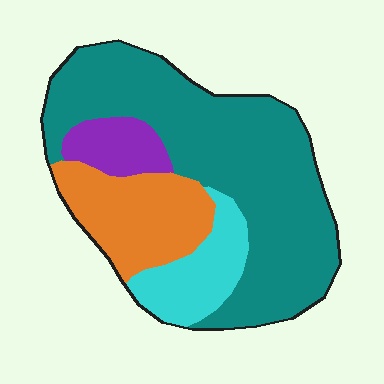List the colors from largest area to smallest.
From largest to smallest: teal, orange, cyan, purple.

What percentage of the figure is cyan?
Cyan covers roughly 15% of the figure.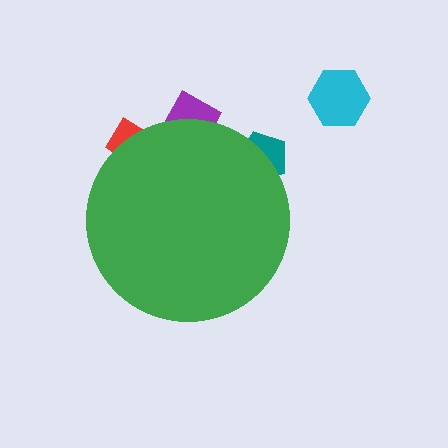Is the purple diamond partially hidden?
Yes, the purple diamond is partially hidden behind the green circle.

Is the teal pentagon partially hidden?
Yes, the teal pentagon is partially hidden behind the green circle.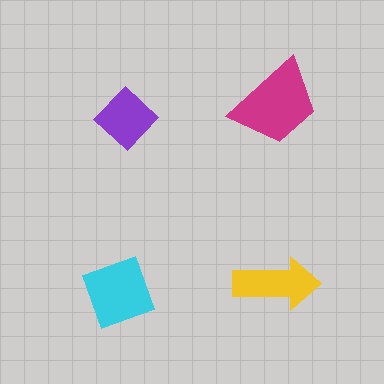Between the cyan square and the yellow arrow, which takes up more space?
The cyan square.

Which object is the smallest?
The purple diamond.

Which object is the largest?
The magenta trapezoid.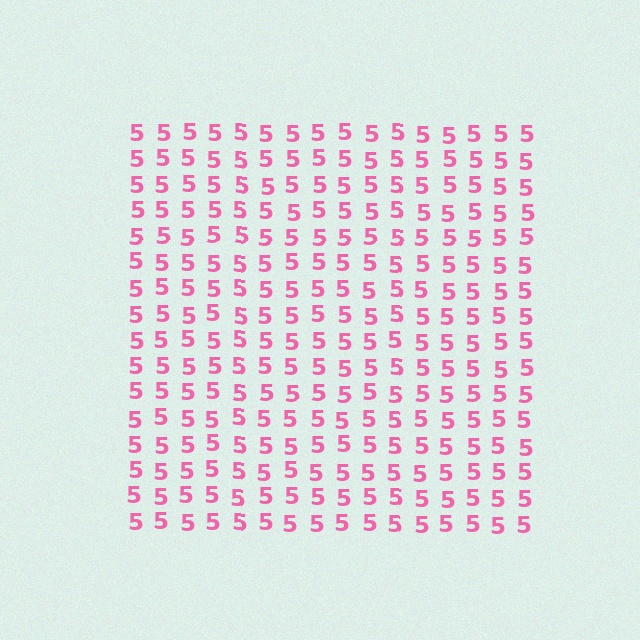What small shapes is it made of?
It is made of small digit 5's.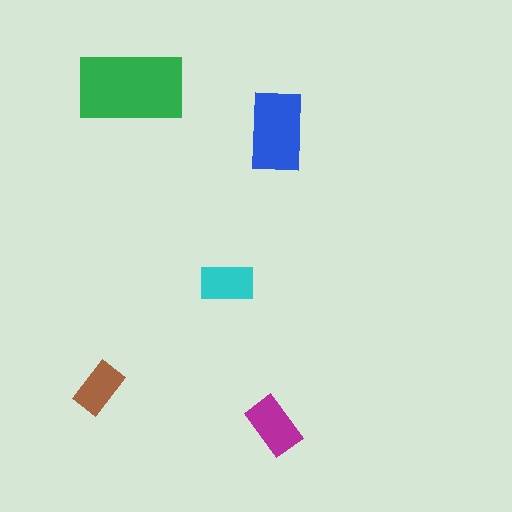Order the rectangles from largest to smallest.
the green one, the blue one, the magenta one, the cyan one, the brown one.